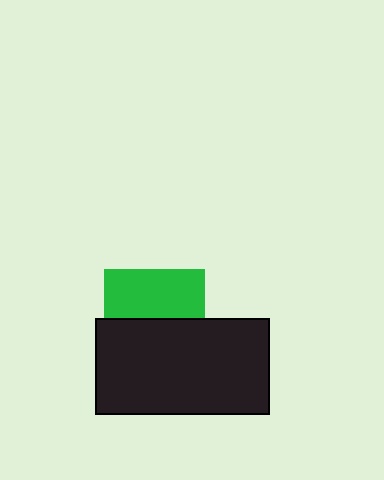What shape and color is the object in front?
The object in front is a black rectangle.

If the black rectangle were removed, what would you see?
You would see the complete green square.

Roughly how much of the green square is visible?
About half of it is visible (roughly 48%).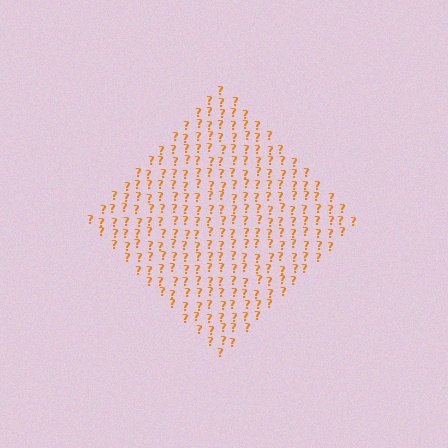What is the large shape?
The large shape is a diamond.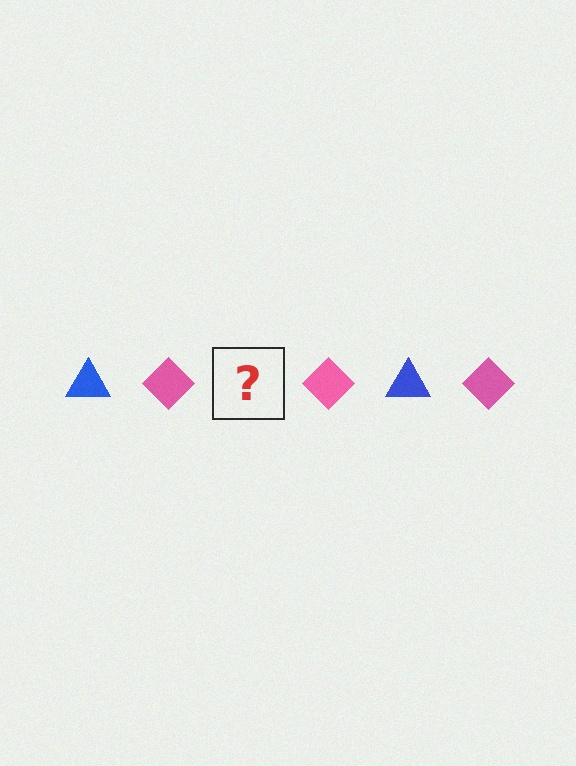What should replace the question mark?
The question mark should be replaced with a blue triangle.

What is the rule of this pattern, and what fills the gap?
The rule is that the pattern alternates between blue triangle and pink diamond. The gap should be filled with a blue triangle.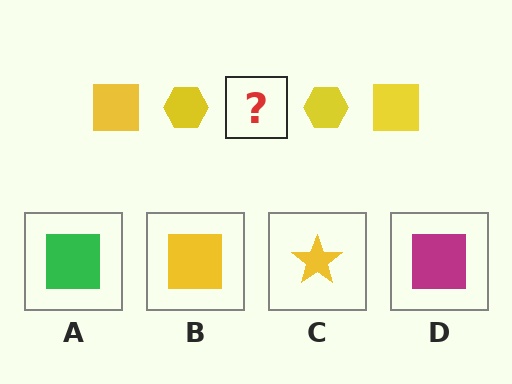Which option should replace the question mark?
Option B.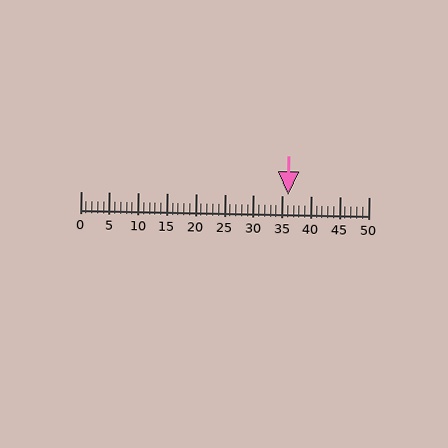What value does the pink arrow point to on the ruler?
The pink arrow points to approximately 36.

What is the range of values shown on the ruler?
The ruler shows values from 0 to 50.